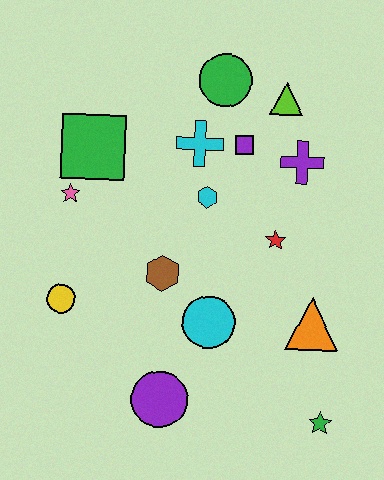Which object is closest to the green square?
The pink star is closest to the green square.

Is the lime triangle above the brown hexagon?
Yes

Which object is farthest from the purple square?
The green star is farthest from the purple square.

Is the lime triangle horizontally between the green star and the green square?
Yes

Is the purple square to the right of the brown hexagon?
Yes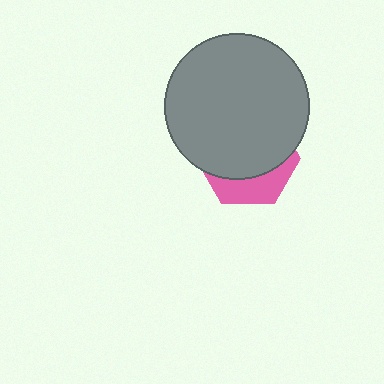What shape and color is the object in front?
The object in front is a gray circle.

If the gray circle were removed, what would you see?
You would see the complete pink hexagon.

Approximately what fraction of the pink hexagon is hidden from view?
Roughly 69% of the pink hexagon is hidden behind the gray circle.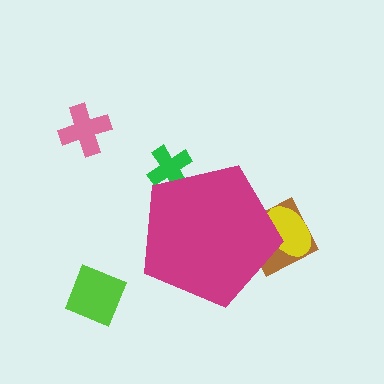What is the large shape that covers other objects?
A magenta pentagon.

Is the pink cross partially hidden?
No, the pink cross is fully visible.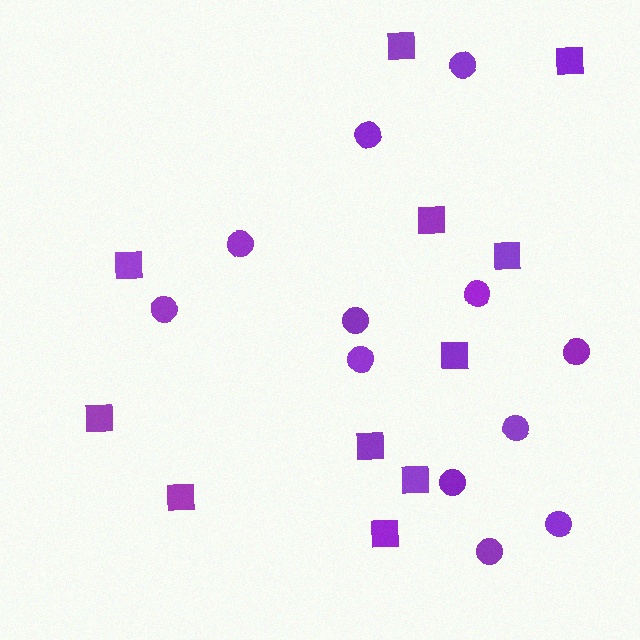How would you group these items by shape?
There are 2 groups: one group of squares (11) and one group of circles (12).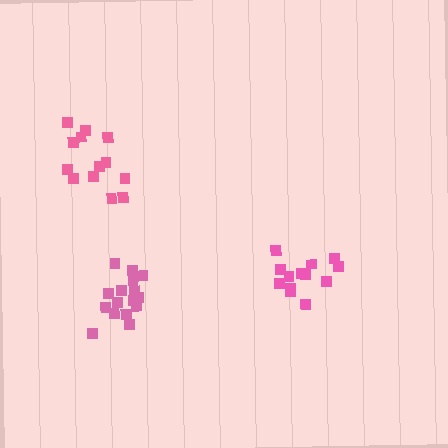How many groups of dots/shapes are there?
There are 3 groups.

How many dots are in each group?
Group 1: 13 dots, Group 2: 13 dots, Group 3: 16 dots (42 total).